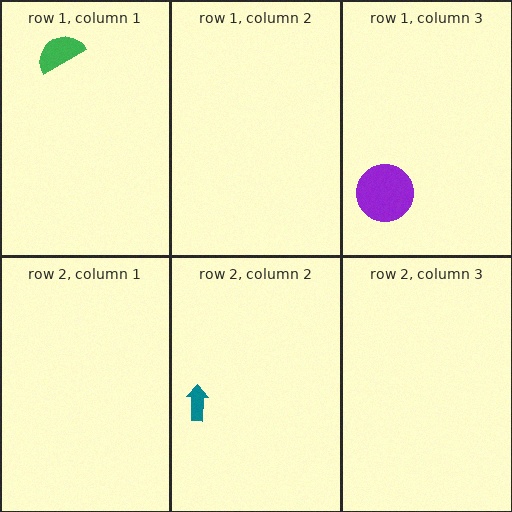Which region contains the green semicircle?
The row 1, column 1 region.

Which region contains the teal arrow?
The row 2, column 2 region.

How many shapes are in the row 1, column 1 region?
1.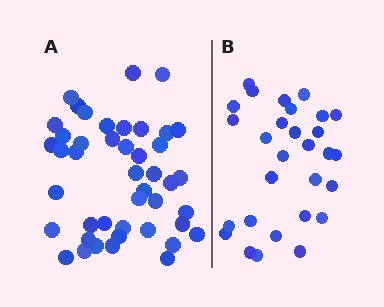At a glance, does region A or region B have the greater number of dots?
Region A (the left region) has more dots.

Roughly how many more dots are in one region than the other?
Region A has approximately 15 more dots than region B.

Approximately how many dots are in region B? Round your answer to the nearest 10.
About 30 dots. (The exact count is 29, which rounds to 30.)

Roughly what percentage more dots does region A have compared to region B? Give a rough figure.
About 50% more.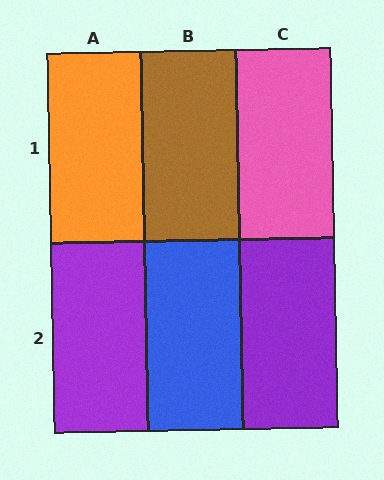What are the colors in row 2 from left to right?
Purple, blue, purple.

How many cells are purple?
2 cells are purple.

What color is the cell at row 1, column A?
Orange.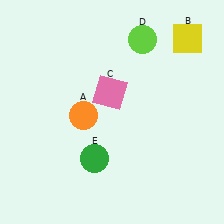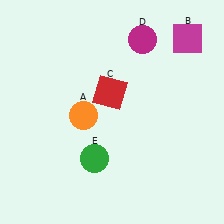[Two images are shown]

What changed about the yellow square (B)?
In Image 1, B is yellow. In Image 2, it changed to magenta.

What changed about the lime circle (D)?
In Image 1, D is lime. In Image 2, it changed to magenta.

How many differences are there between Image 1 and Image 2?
There are 3 differences between the two images.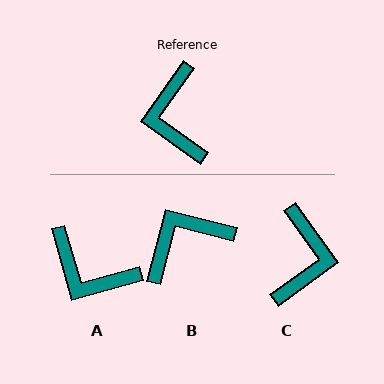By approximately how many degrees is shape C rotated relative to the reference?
Approximately 161 degrees counter-clockwise.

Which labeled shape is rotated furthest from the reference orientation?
C, about 161 degrees away.